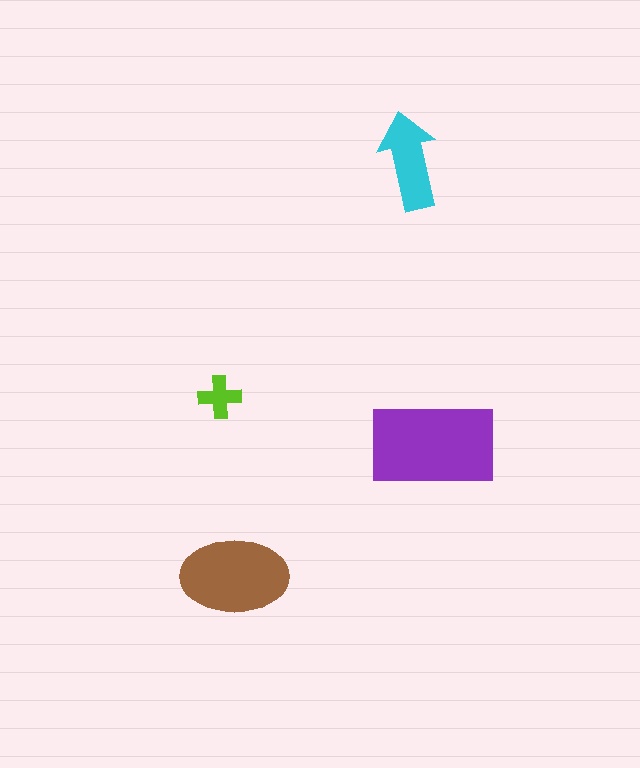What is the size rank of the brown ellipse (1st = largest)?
2nd.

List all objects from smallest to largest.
The lime cross, the cyan arrow, the brown ellipse, the purple rectangle.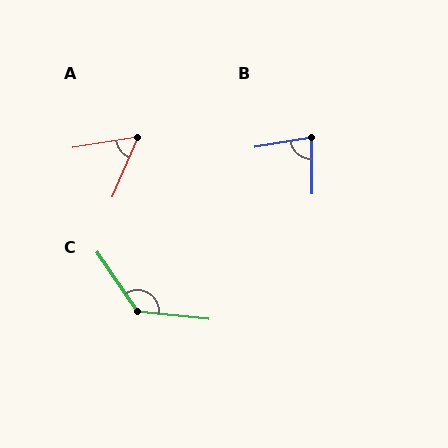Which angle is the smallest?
A, at approximately 58 degrees.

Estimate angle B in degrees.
Approximately 81 degrees.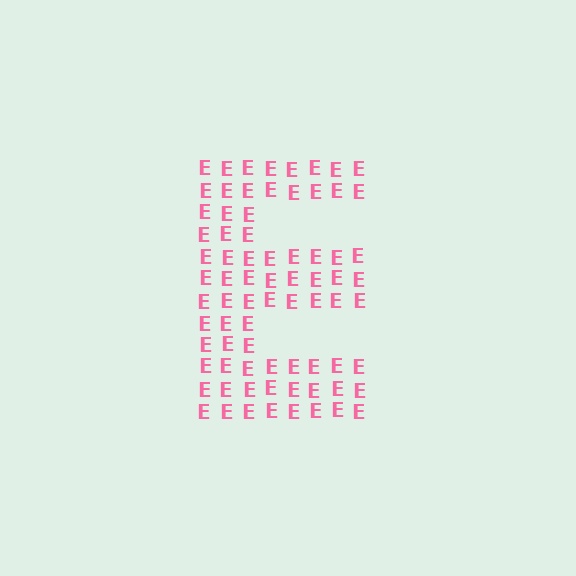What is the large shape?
The large shape is the letter E.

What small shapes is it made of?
It is made of small letter E's.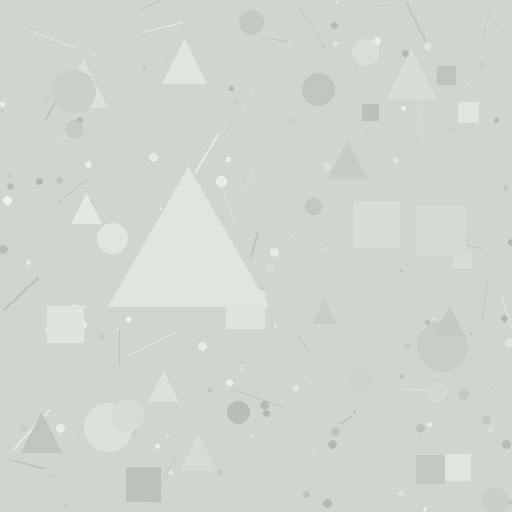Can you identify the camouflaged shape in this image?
The camouflaged shape is a triangle.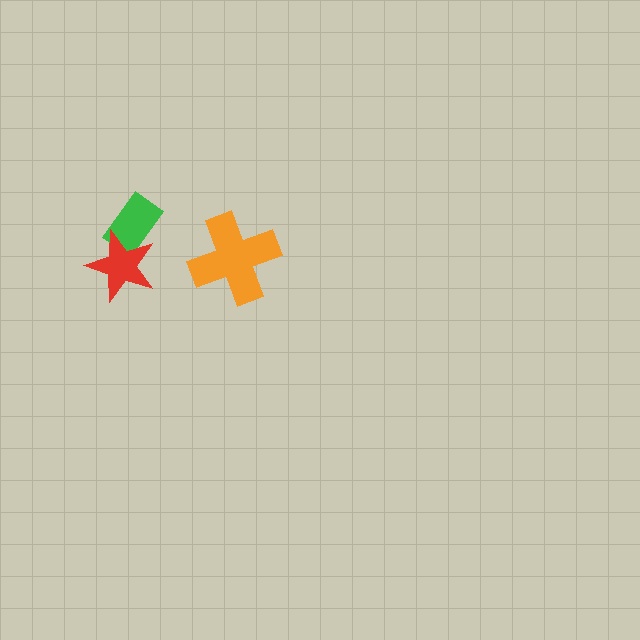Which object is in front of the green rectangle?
The red star is in front of the green rectangle.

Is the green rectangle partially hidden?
Yes, it is partially covered by another shape.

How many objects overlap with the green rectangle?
1 object overlaps with the green rectangle.